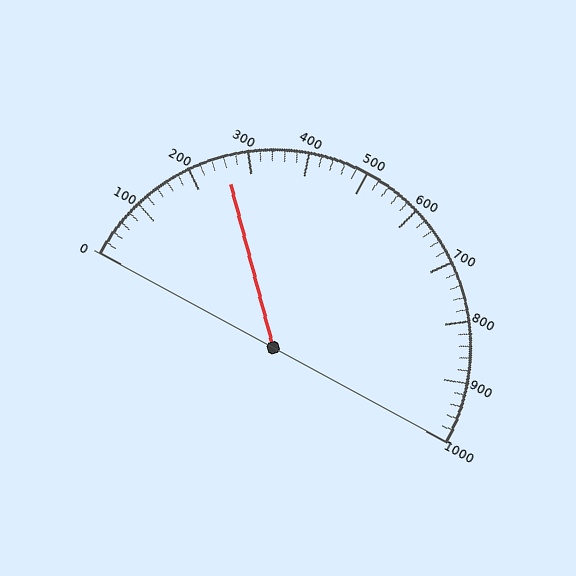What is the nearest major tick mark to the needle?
The nearest major tick mark is 300.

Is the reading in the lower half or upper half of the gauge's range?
The reading is in the lower half of the range (0 to 1000).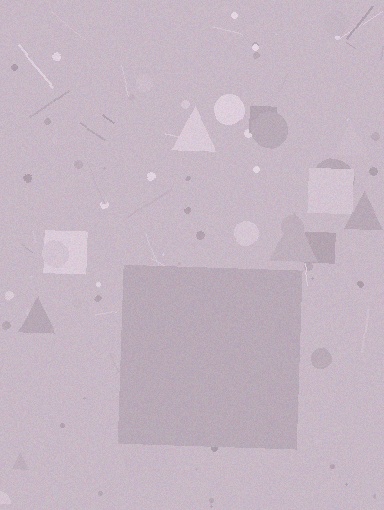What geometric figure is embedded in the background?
A square is embedded in the background.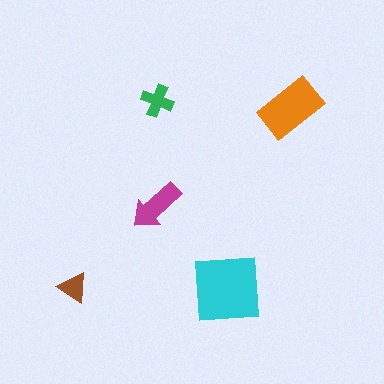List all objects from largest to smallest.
The cyan square, the orange rectangle, the magenta arrow, the green cross, the brown triangle.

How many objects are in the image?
There are 5 objects in the image.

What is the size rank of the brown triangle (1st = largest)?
5th.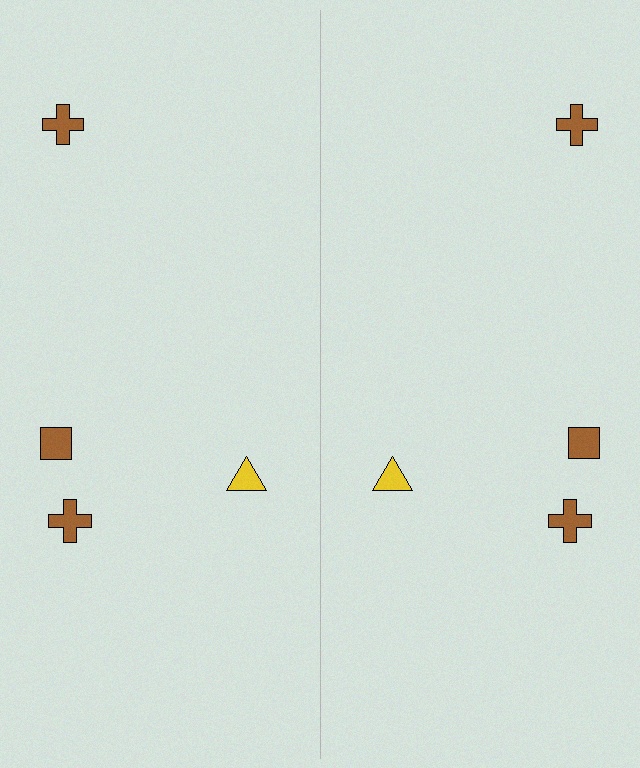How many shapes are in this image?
There are 8 shapes in this image.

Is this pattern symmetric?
Yes, this pattern has bilateral (reflection) symmetry.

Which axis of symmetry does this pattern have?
The pattern has a vertical axis of symmetry running through the center of the image.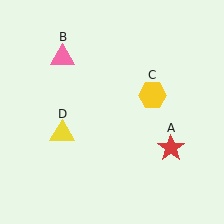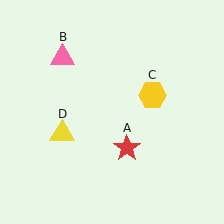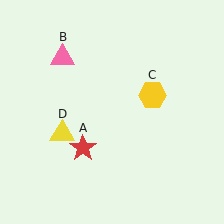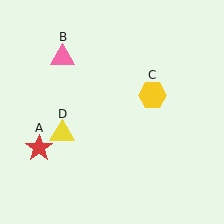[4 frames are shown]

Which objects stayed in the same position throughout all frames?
Pink triangle (object B) and yellow hexagon (object C) and yellow triangle (object D) remained stationary.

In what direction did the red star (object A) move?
The red star (object A) moved left.